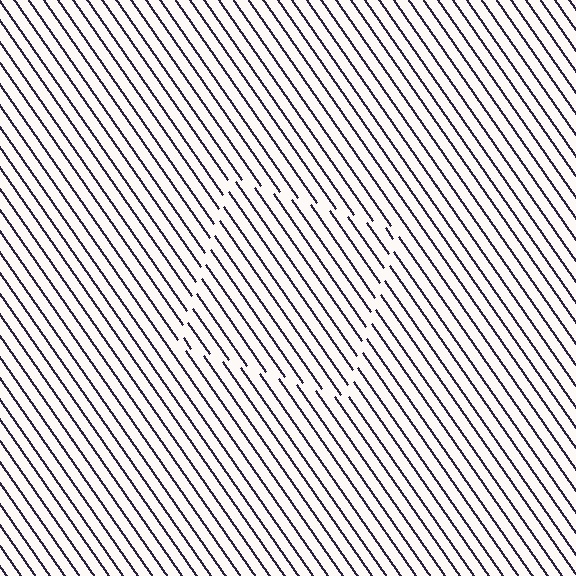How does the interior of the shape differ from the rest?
The interior of the shape contains the same grating, shifted by half a period — the contour is defined by the phase discontinuity where line-ends from the inner and outer gratings abut.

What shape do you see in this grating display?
An illusory square. The interior of the shape contains the same grating, shifted by half a period — the contour is defined by the phase discontinuity where line-ends from the inner and outer gratings abut.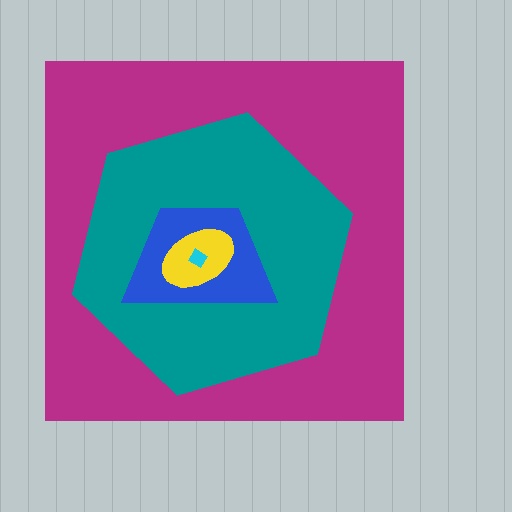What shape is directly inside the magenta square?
The teal hexagon.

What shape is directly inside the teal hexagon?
The blue trapezoid.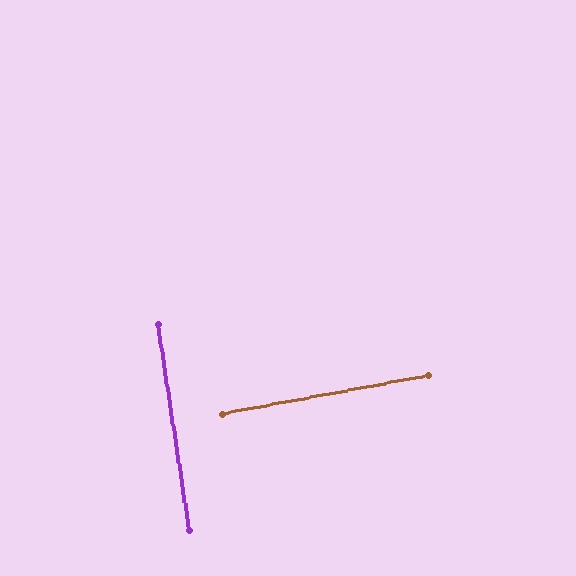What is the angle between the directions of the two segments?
Approximately 88 degrees.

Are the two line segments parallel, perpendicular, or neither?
Perpendicular — they meet at approximately 88°.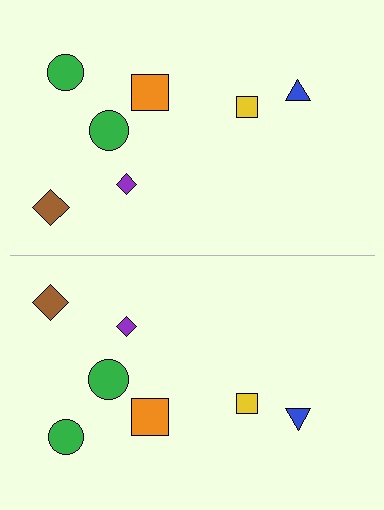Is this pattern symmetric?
Yes, this pattern has bilateral (reflection) symmetry.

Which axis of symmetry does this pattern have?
The pattern has a horizontal axis of symmetry running through the center of the image.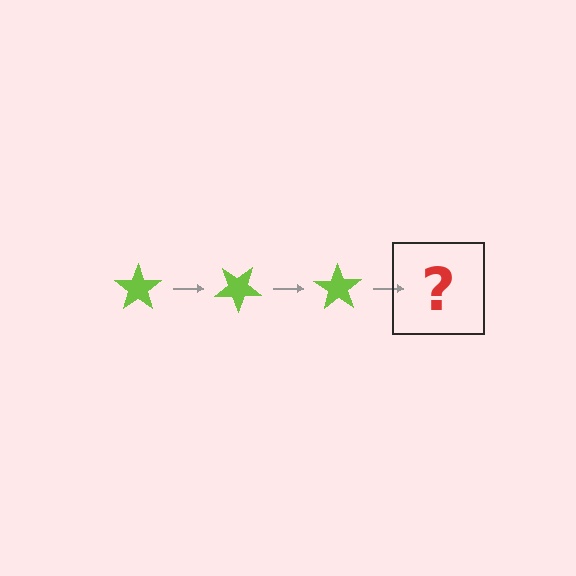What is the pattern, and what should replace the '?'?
The pattern is that the star rotates 35 degrees each step. The '?' should be a lime star rotated 105 degrees.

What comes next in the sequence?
The next element should be a lime star rotated 105 degrees.